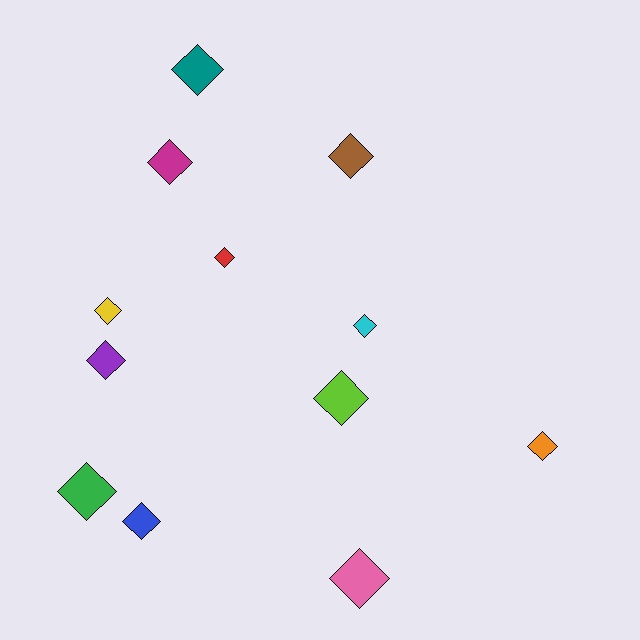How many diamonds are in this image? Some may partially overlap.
There are 12 diamonds.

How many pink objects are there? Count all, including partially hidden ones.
There is 1 pink object.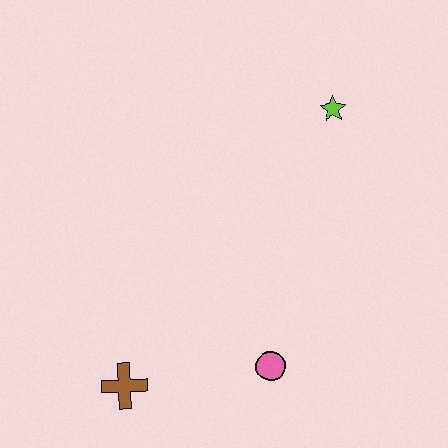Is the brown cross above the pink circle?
No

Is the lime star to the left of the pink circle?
No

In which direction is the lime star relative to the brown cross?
The lime star is above the brown cross.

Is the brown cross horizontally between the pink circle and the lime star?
No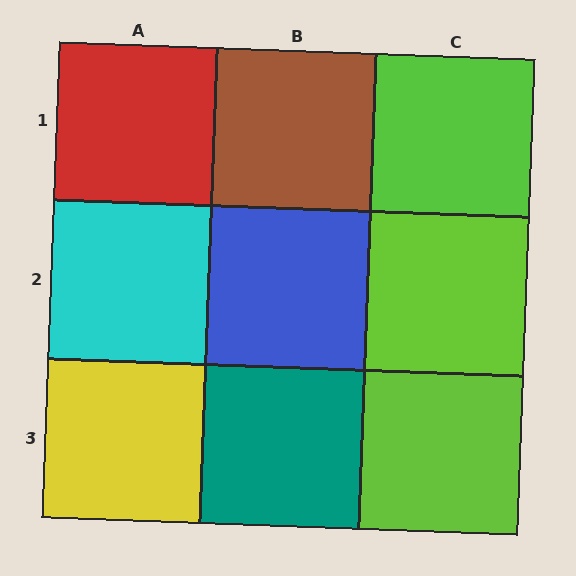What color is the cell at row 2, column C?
Lime.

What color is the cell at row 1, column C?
Lime.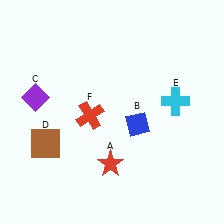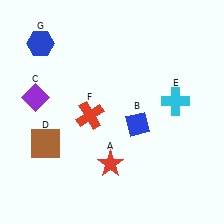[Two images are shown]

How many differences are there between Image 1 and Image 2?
There is 1 difference between the two images.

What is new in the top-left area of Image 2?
A blue hexagon (G) was added in the top-left area of Image 2.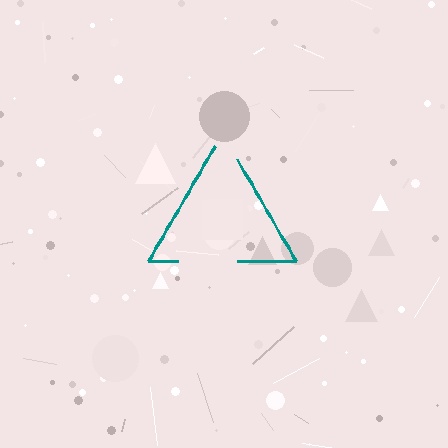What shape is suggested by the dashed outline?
The dashed outline suggests a triangle.